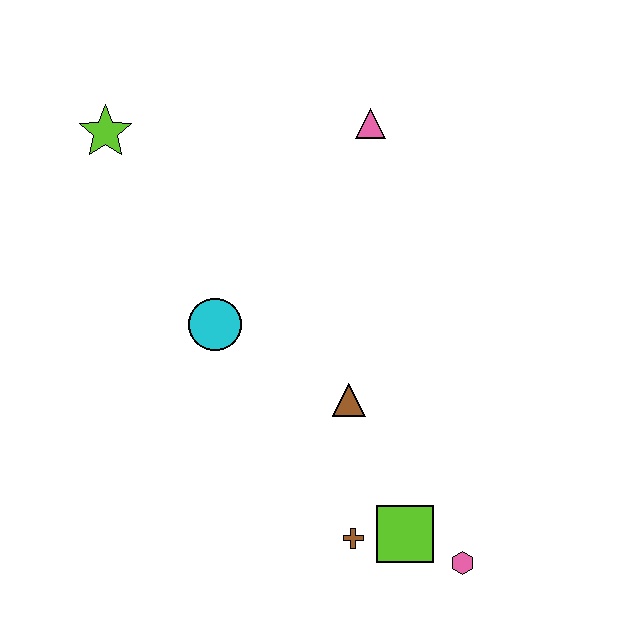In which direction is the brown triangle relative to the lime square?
The brown triangle is above the lime square.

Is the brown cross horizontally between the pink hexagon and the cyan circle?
Yes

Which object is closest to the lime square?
The brown cross is closest to the lime square.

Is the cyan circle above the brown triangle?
Yes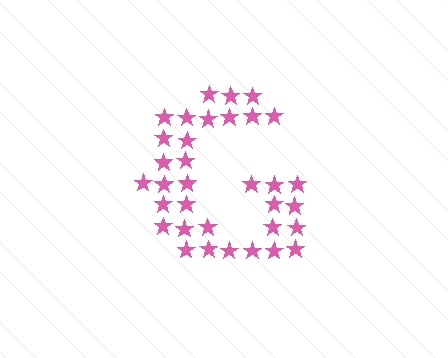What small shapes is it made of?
It is made of small stars.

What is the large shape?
The large shape is the letter G.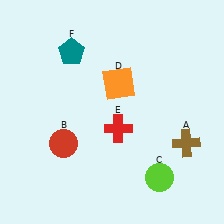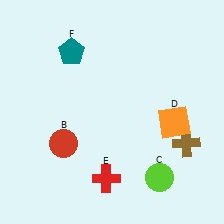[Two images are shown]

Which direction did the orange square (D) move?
The orange square (D) moved right.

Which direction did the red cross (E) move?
The red cross (E) moved down.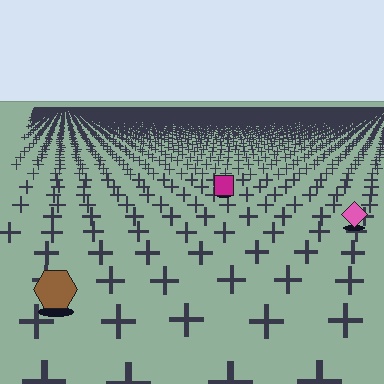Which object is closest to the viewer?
The brown hexagon is closest. The texture marks near it are larger and more spread out.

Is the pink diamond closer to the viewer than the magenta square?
Yes. The pink diamond is closer — you can tell from the texture gradient: the ground texture is coarser near it.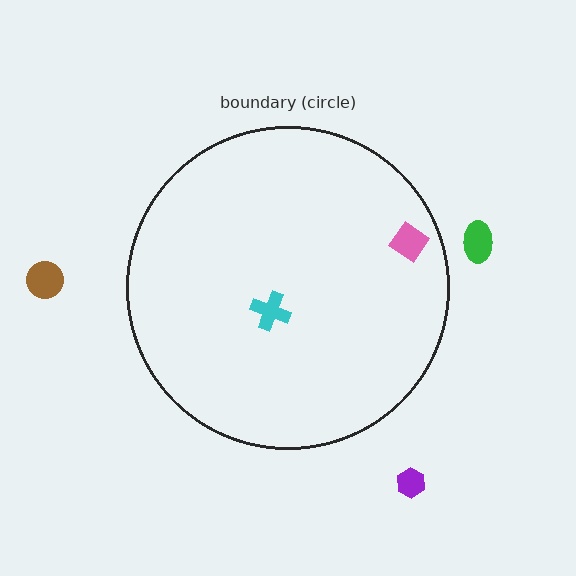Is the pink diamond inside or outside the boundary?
Inside.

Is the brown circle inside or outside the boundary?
Outside.